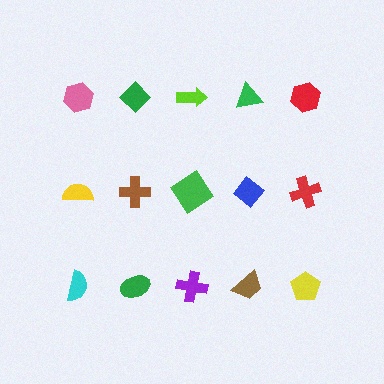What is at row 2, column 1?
A yellow semicircle.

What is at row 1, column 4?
A green triangle.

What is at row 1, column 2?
A green diamond.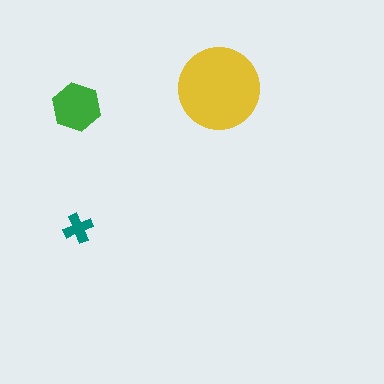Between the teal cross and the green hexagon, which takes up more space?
The green hexagon.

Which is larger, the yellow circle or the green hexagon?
The yellow circle.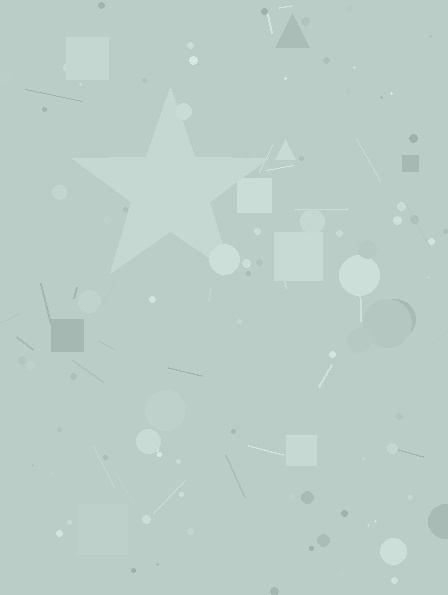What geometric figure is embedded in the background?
A star is embedded in the background.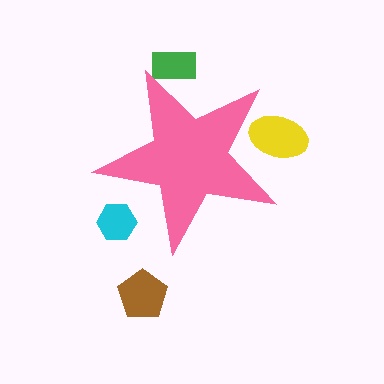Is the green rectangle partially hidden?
Yes, the green rectangle is partially hidden behind the pink star.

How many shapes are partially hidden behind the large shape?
3 shapes are partially hidden.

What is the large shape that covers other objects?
A pink star.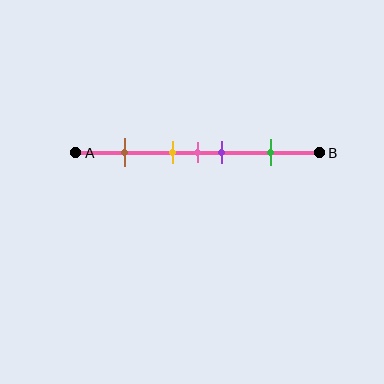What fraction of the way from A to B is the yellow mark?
The yellow mark is approximately 40% (0.4) of the way from A to B.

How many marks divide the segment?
There are 5 marks dividing the segment.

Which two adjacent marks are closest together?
The yellow and pink marks are the closest adjacent pair.